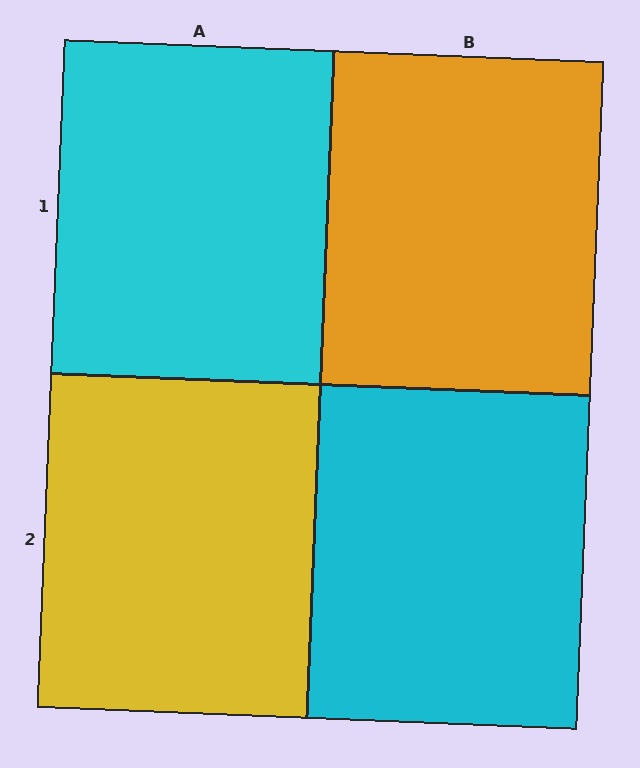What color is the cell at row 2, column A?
Yellow.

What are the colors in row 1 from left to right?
Cyan, orange.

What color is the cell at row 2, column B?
Cyan.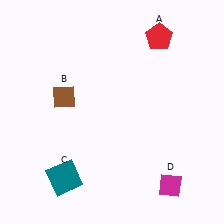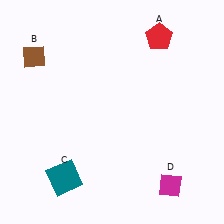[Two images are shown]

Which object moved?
The brown diamond (B) moved up.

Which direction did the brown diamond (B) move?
The brown diamond (B) moved up.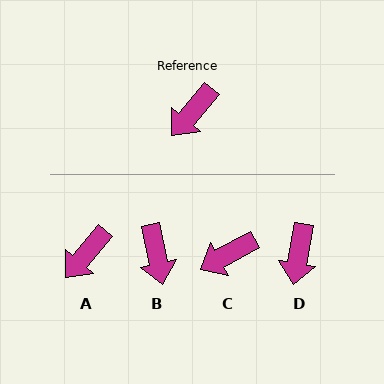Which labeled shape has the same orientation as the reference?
A.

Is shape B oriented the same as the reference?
No, it is off by about 52 degrees.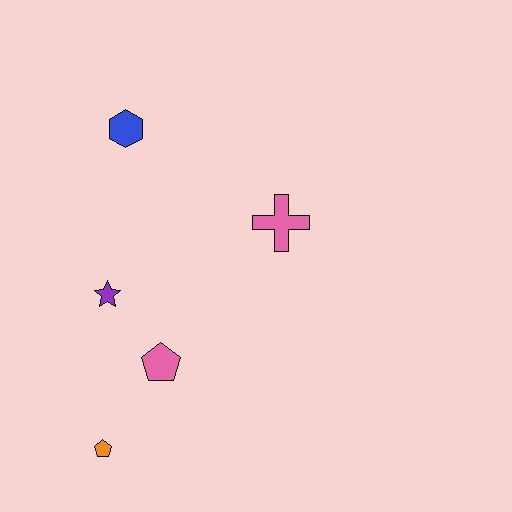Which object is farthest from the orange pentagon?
The blue hexagon is farthest from the orange pentagon.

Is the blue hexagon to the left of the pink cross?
Yes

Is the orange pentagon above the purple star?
No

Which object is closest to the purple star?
The pink pentagon is closest to the purple star.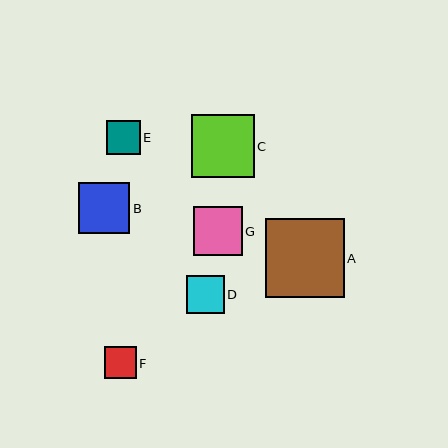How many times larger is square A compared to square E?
Square A is approximately 2.3 times the size of square E.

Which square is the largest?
Square A is the largest with a size of approximately 79 pixels.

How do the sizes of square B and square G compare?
Square B and square G are approximately the same size.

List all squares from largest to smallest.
From largest to smallest: A, C, B, G, D, E, F.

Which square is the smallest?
Square F is the smallest with a size of approximately 32 pixels.